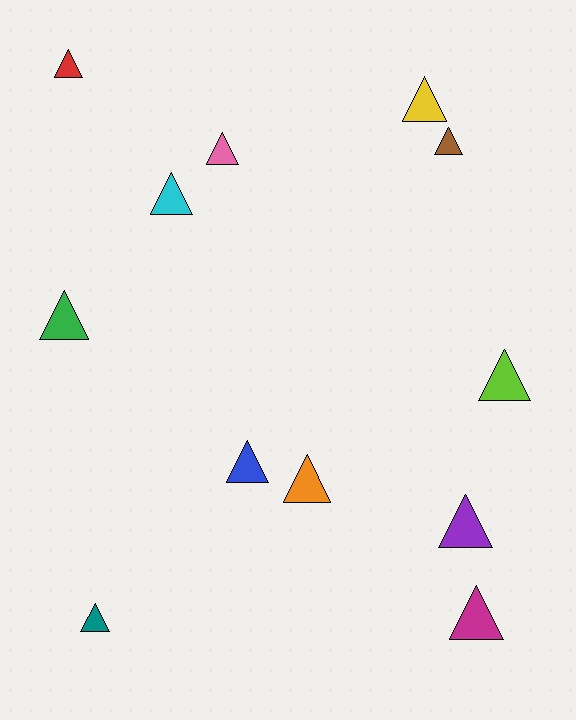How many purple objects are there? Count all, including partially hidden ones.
There is 1 purple object.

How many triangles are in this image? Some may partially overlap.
There are 12 triangles.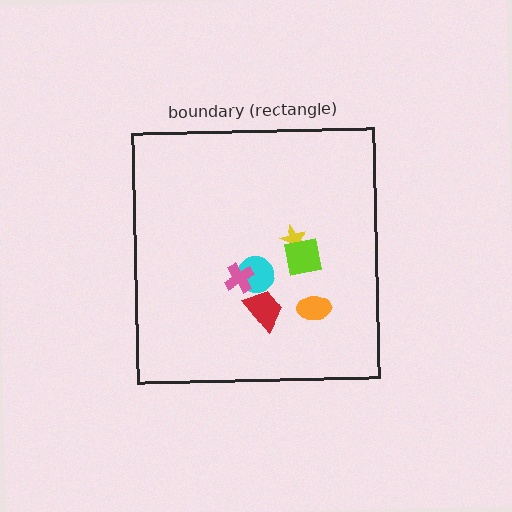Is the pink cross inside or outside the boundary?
Inside.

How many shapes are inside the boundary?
6 inside, 0 outside.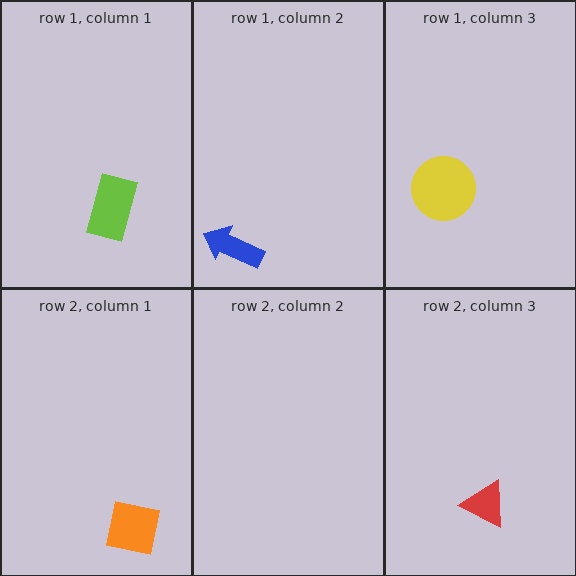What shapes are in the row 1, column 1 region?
The lime rectangle.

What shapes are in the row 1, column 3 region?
The yellow circle.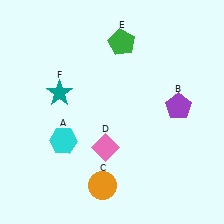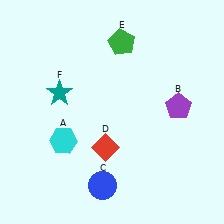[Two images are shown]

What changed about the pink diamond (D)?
In Image 1, D is pink. In Image 2, it changed to red.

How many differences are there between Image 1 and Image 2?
There are 2 differences between the two images.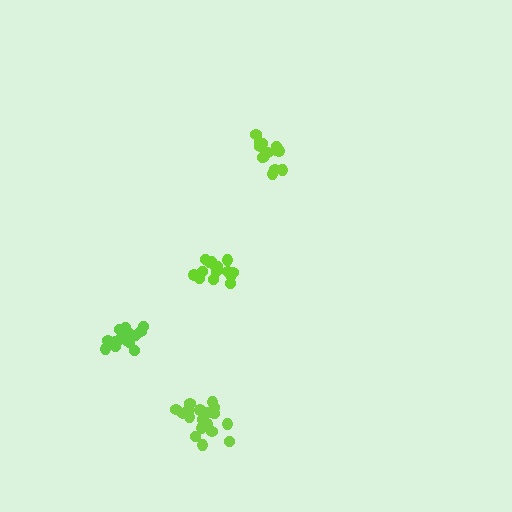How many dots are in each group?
Group 1: 15 dots, Group 2: 19 dots, Group 3: 16 dots, Group 4: 21 dots (71 total).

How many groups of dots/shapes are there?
There are 4 groups.